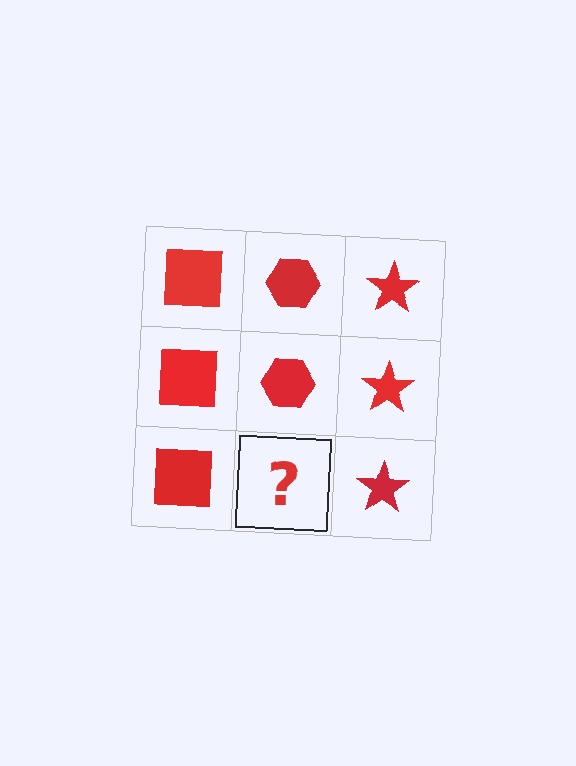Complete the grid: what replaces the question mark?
The question mark should be replaced with a red hexagon.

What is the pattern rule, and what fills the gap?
The rule is that each column has a consistent shape. The gap should be filled with a red hexagon.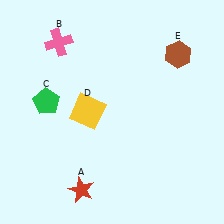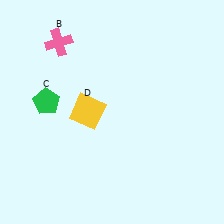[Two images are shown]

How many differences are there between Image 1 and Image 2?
There are 2 differences between the two images.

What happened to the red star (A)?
The red star (A) was removed in Image 2. It was in the bottom-left area of Image 1.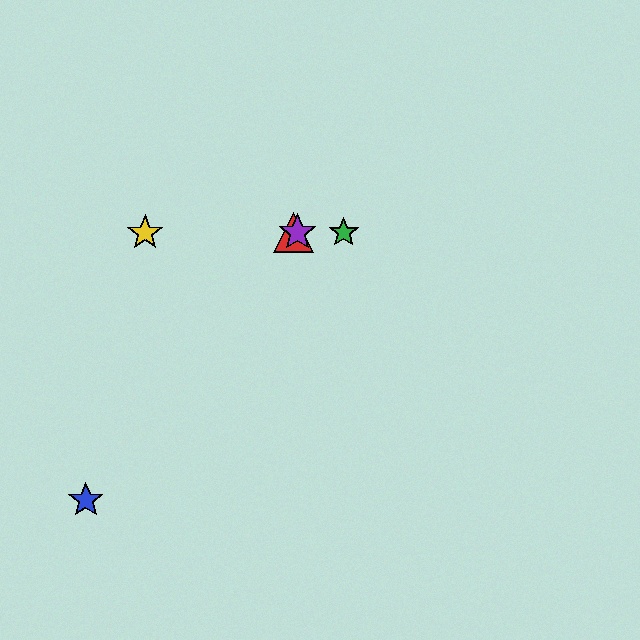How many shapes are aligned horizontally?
4 shapes (the red triangle, the green star, the yellow star, the purple star) are aligned horizontally.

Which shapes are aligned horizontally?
The red triangle, the green star, the yellow star, the purple star are aligned horizontally.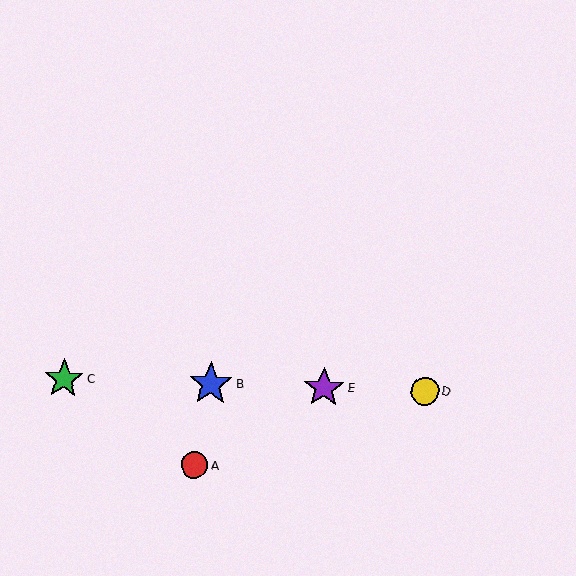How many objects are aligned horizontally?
4 objects (B, C, D, E) are aligned horizontally.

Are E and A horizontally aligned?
No, E is at y≈388 and A is at y≈465.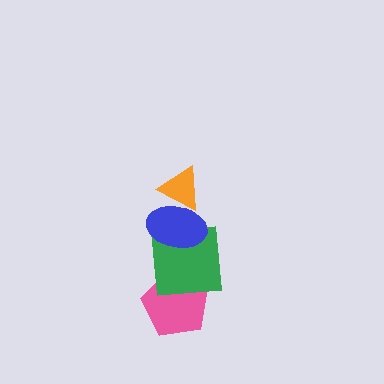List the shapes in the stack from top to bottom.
From top to bottom: the orange triangle, the blue ellipse, the green square, the pink pentagon.